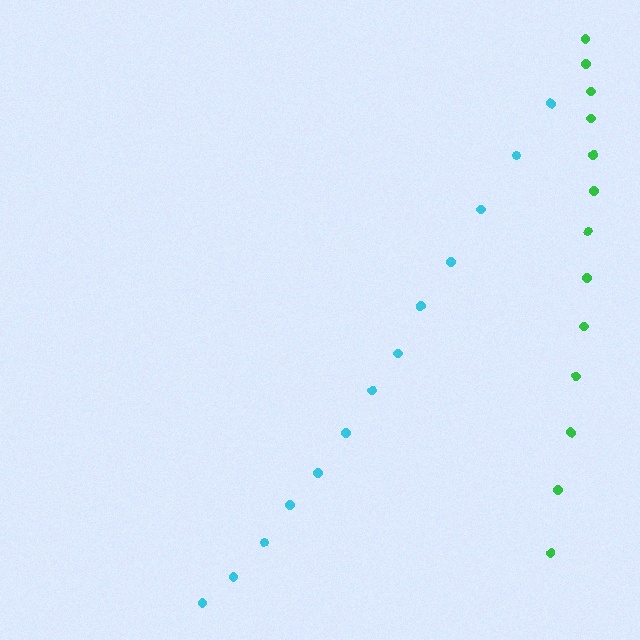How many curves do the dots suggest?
There are 2 distinct paths.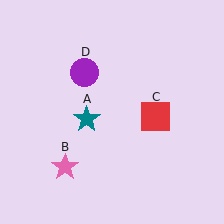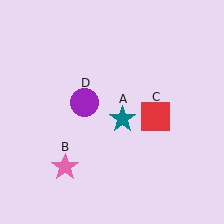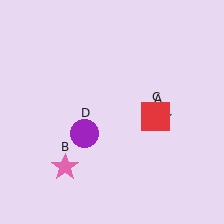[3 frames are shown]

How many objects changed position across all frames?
2 objects changed position: teal star (object A), purple circle (object D).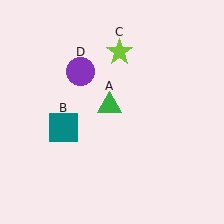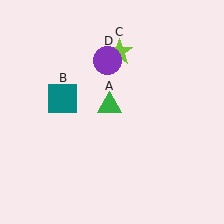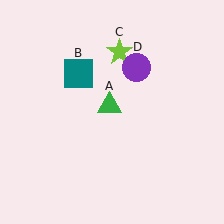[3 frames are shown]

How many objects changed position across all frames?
2 objects changed position: teal square (object B), purple circle (object D).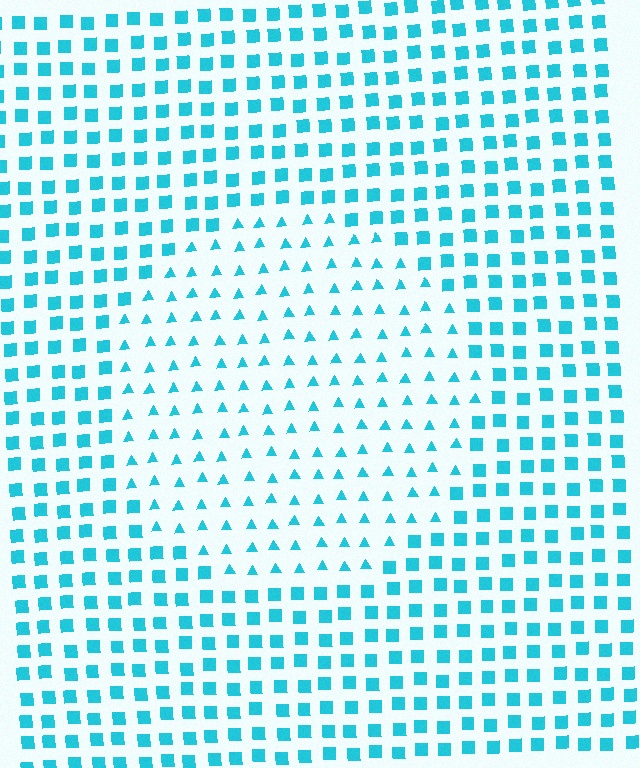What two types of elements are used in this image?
The image uses triangles inside the circle region and squares outside it.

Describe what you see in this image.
The image is filled with small cyan elements arranged in a uniform grid. A circle-shaped region contains triangles, while the surrounding area contains squares. The boundary is defined purely by the change in element shape.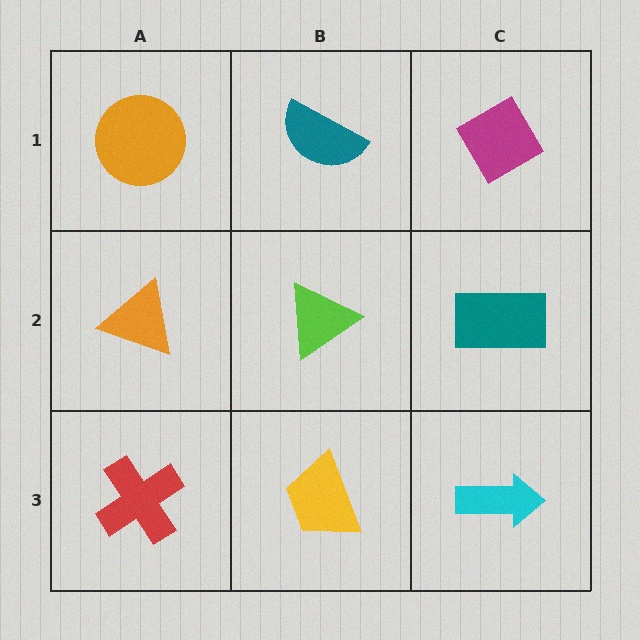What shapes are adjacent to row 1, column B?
A lime triangle (row 2, column B), an orange circle (row 1, column A), a magenta diamond (row 1, column C).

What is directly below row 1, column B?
A lime triangle.